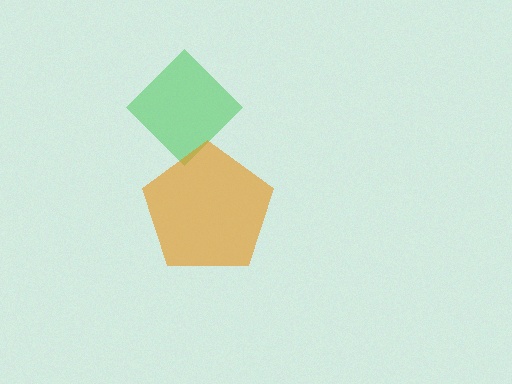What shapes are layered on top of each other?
The layered shapes are: a green diamond, an orange pentagon.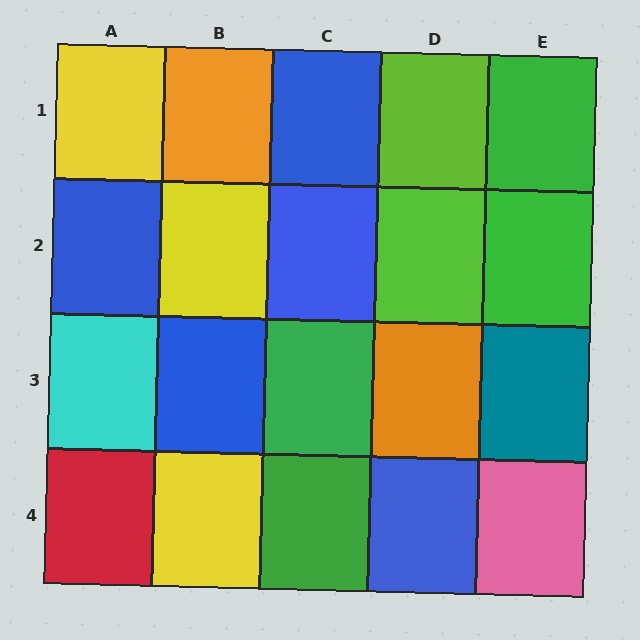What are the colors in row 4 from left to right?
Red, yellow, green, blue, pink.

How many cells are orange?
2 cells are orange.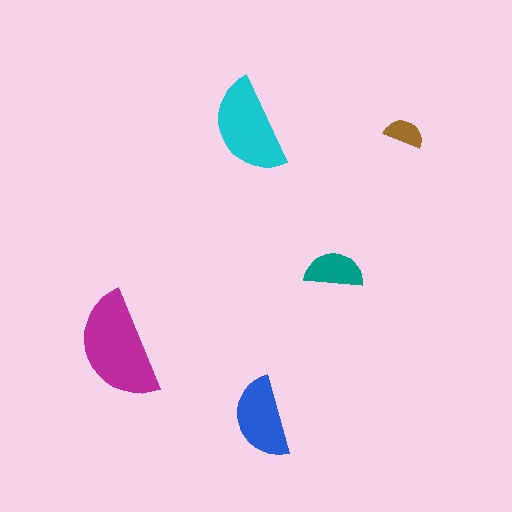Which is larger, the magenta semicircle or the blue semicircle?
The magenta one.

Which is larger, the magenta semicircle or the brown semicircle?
The magenta one.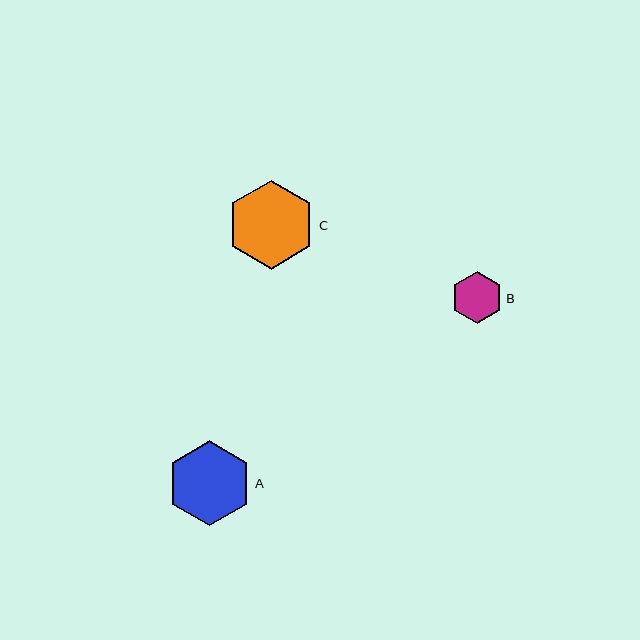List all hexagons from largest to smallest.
From largest to smallest: C, A, B.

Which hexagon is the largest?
Hexagon C is the largest with a size of approximately 89 pixels.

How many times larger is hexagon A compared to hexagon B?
Hexagon A is approximately 1.6 times the size of hexagon B.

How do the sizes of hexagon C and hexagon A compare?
Hexagon C and hexagon A are approximately the same size.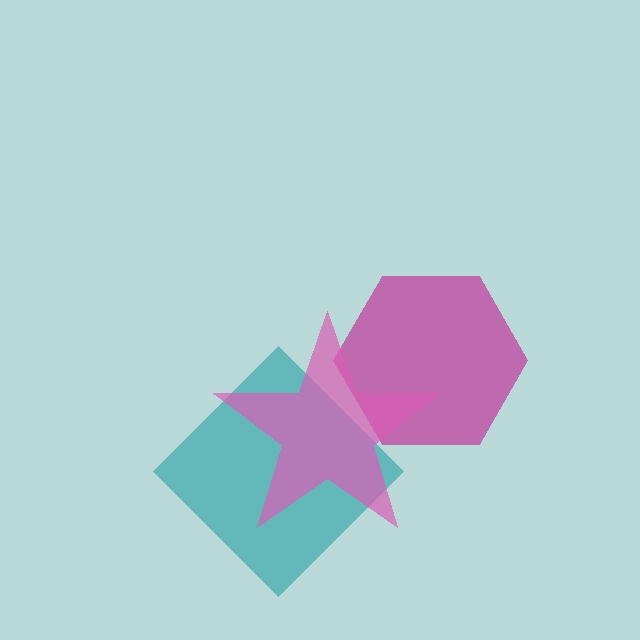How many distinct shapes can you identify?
There are 3 distinct shapes: a teal diamond, a magenta hexagon, a pink star.